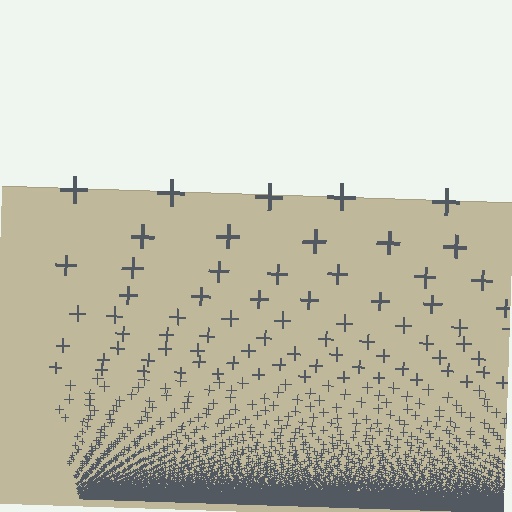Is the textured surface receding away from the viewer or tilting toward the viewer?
The surface appears to tilt toward the viewer. Texture elements get larger and sparser toward the top.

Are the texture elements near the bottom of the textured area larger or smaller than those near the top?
Smaller. The gradient is inverted — elements near the bottom are smaller and denser.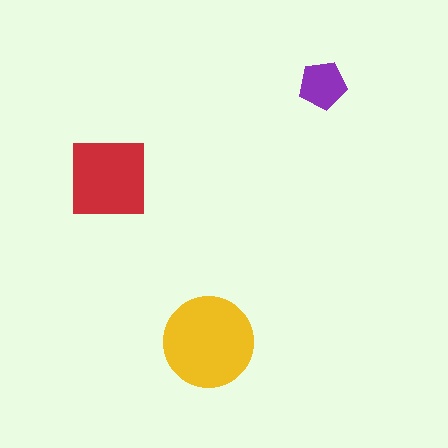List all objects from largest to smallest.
The yellow circle, the red square, the purple pentagon.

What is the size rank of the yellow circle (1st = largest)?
1st.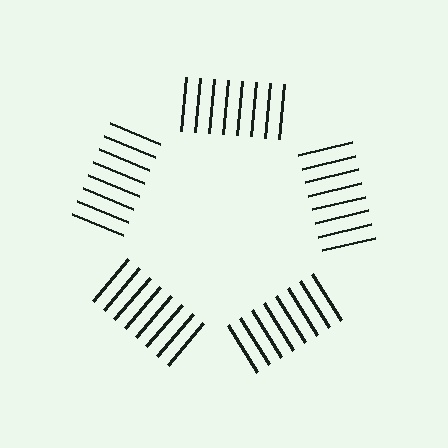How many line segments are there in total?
40 — 8 along each of the 5 edges.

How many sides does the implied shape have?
5 sides — the line-ends trace a pentagon.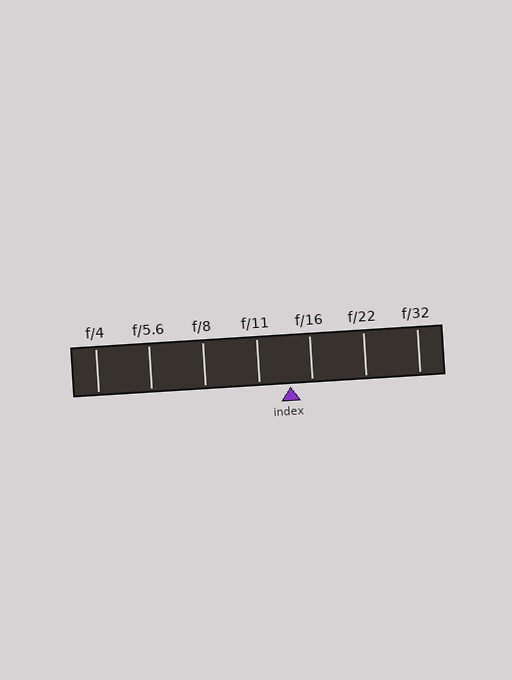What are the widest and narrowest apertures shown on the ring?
The widest aperture shown is f/4 and the narrowest is f/32.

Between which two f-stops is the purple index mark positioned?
The index mark is between f/11 and f/16.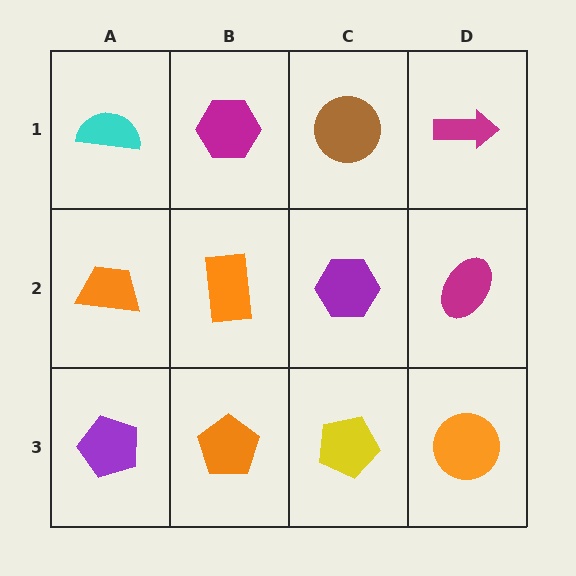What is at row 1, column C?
A brown circle.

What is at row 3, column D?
An orange circle.